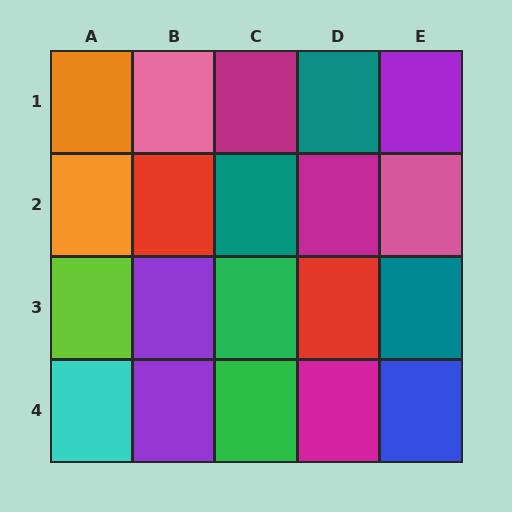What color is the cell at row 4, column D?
Magenta.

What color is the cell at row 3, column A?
Lime.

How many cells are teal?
3 cells are teal.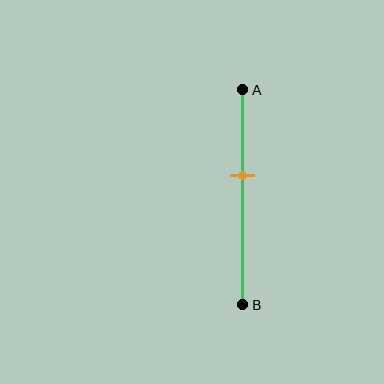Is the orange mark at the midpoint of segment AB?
No, the mark is at about 40% from A, not at the 50% midpoint.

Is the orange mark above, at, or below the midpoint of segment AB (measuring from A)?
The orange mark is above the midpoint of segment AB.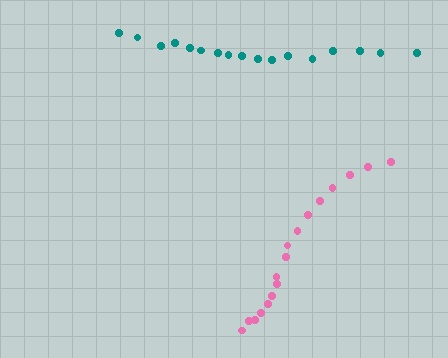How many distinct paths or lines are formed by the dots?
There are 2 distinct paths.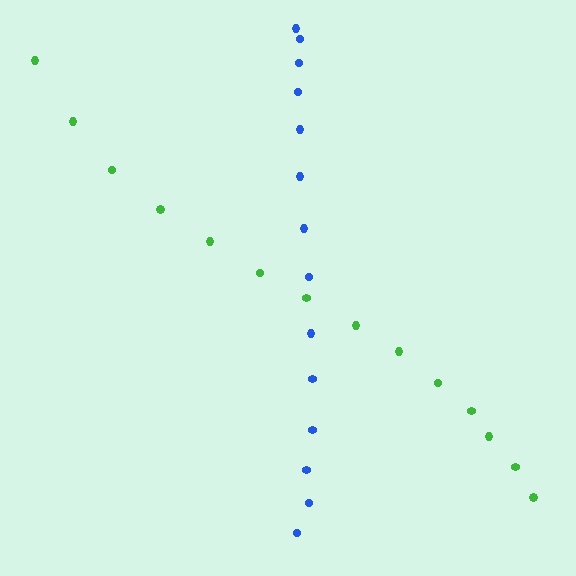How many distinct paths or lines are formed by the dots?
There are 2 distinct paths.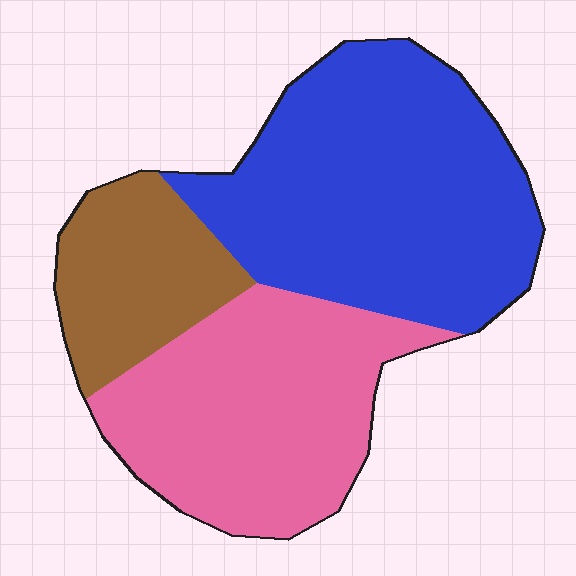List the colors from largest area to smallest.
From largest to smallest: blue, pink, brown.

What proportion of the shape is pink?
Pink covers around 35% of the shape.